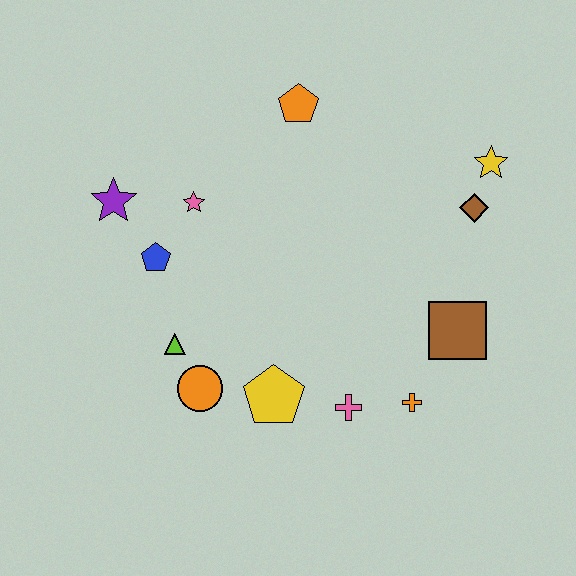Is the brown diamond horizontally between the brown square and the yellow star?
Yes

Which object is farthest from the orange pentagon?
The orange cross is farthest from the orange pentagon.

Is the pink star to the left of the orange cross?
Yes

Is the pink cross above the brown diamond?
No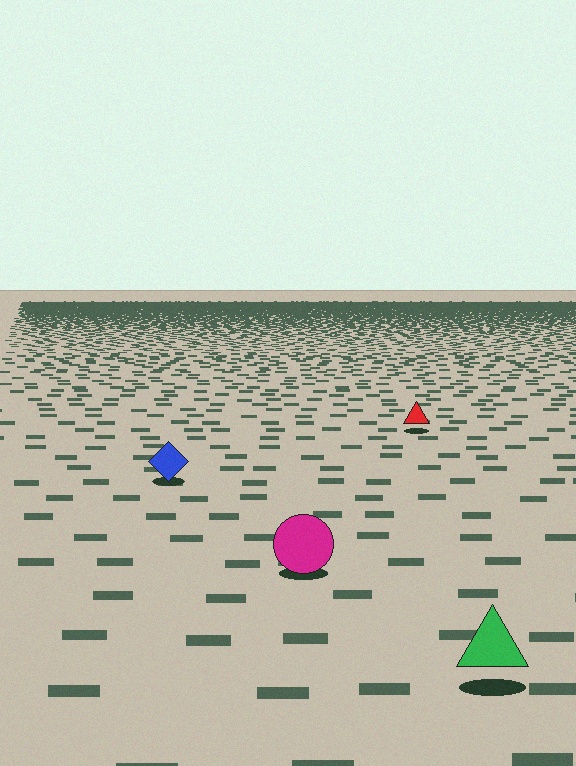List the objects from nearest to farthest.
From nearest to farthest: the green triangle, the magenta circle, the blue diamond, the red triangle.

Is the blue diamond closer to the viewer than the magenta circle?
No. The magenta circle is closer — you can tell from the texture gradient: the ground texture is coarser near it.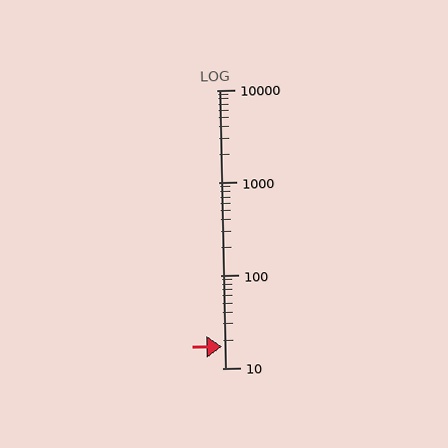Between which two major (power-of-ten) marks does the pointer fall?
The pointer is between 10 and 100.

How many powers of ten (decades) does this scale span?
The scale spans 3 decades, from 10 to 10000.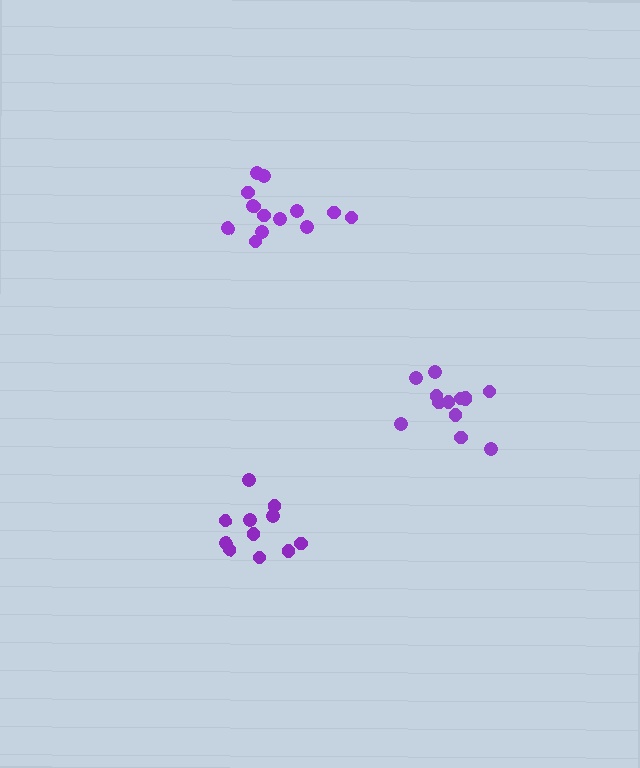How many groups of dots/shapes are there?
There are 3 groups.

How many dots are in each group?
Group 1: 14 dots, Group 2: 11 dots, Group 3: 13 dots (38 total).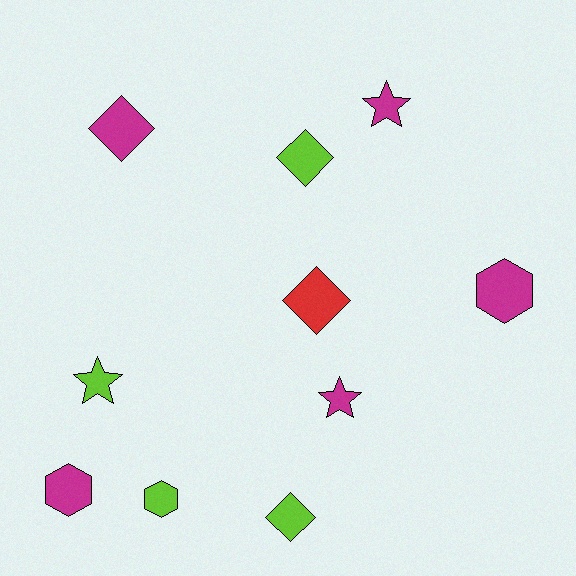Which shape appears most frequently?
Diamond, with 4 objects.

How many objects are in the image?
There are 10 objects.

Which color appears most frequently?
Magenta, with 5 objects.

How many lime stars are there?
There is 1 lime star.